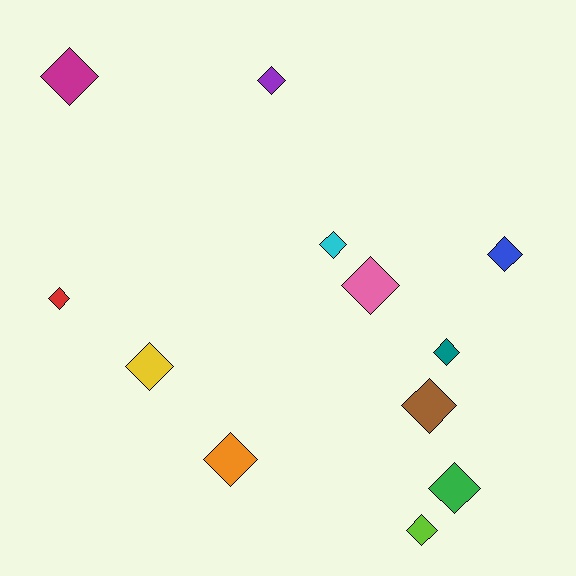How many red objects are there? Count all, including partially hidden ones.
There is 1 red object.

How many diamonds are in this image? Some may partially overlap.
There are 12 diamonds.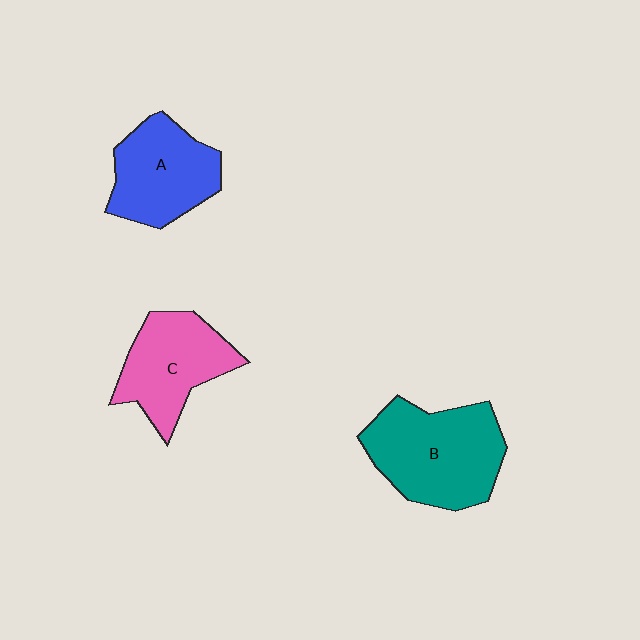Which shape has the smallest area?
Shape A (blue).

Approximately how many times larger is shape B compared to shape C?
Approximately 1.3 times.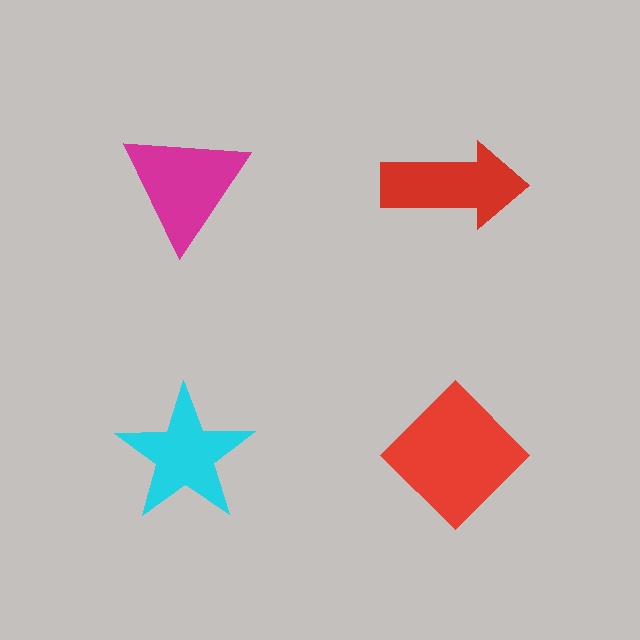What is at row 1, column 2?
A red arrow.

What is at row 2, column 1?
A cyan star.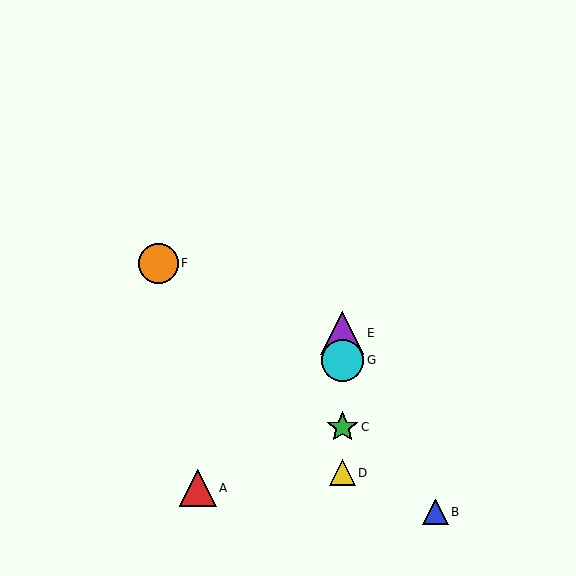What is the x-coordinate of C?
Object C is at x≈342.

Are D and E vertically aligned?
Yes, both are at x≈342.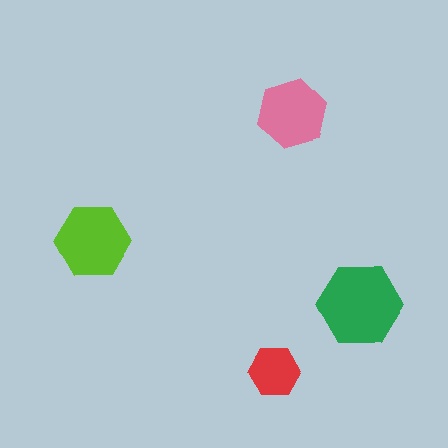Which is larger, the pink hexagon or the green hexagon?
The green one.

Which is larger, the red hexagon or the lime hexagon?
The lime one.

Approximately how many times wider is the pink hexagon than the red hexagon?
About 1.5 times wider.